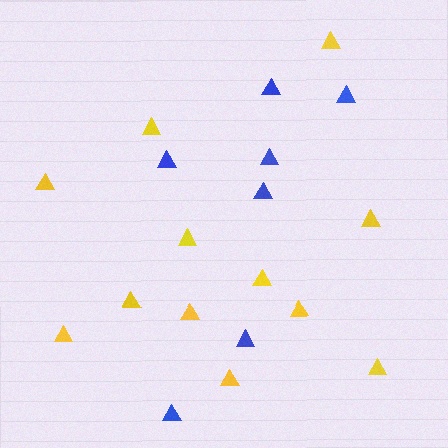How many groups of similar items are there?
There are 2 groups: one group of yellow triangles (12) and one group of blue triangles (7).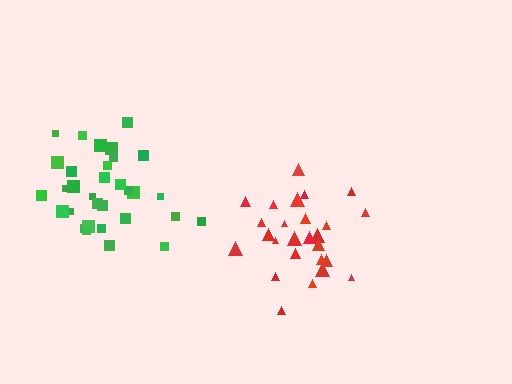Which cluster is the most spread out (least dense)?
Red.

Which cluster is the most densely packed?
Green.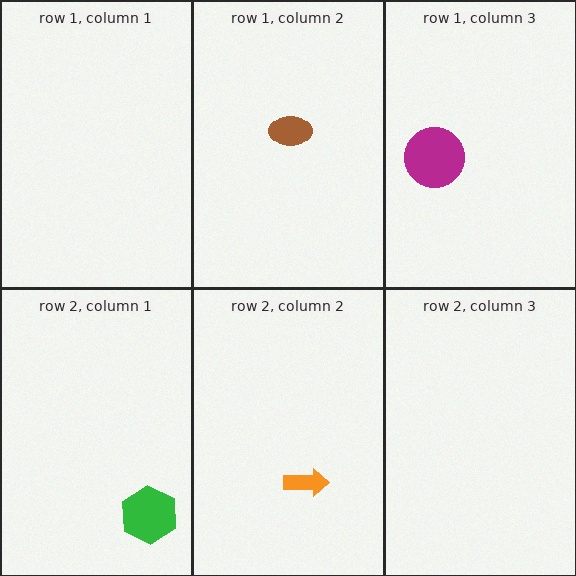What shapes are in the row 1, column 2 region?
The brown ellipse.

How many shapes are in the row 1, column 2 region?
1.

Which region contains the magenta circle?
The row 1, column 3 region.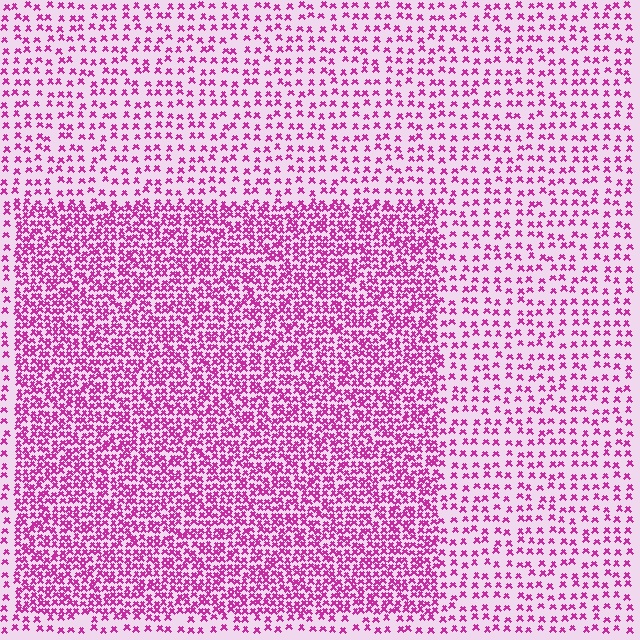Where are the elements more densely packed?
The elements are more densely packed inside the rectangle boundary.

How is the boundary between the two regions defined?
The boundary is defined by a change in element density (approximately 2.2x ratio). All elements are the same color, size, and shape.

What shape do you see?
I see a rectangle.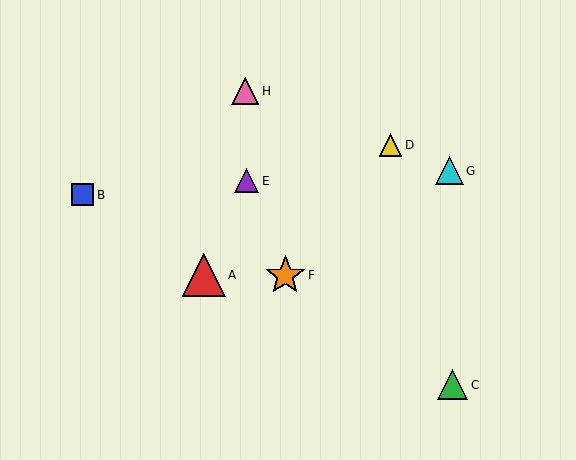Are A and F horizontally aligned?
Yes, both are at y≈275.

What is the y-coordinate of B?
Object B is at y≈195.